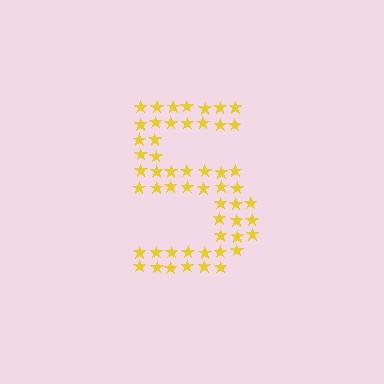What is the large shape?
The large shape is the digit 5.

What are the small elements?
The small elements are stars.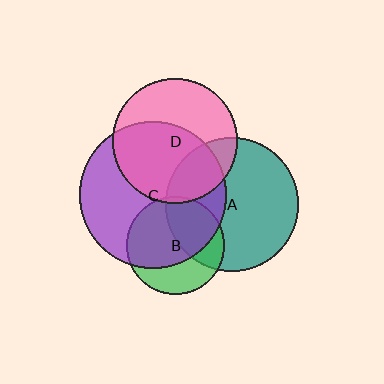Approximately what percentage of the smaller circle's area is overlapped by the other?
Approximately 5%.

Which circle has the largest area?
Circle C (purple).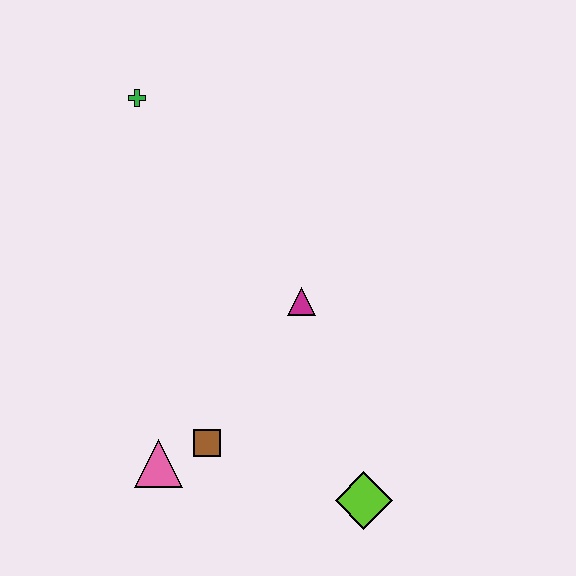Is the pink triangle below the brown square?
Yes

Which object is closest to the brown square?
The pink triangle is closest to the brown square.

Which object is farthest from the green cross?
The lime diamond is farthest from the green cross.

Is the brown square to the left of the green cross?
No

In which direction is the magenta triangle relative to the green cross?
The magenta triangle is below the green cross.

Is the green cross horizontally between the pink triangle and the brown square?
No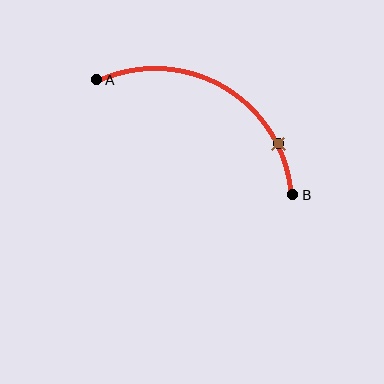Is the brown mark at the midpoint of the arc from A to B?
No. The brown mark lies on the arc but is closer to endpoint B. The arc midpoint would be at the point on the curve equidistant along the arc from both A and B.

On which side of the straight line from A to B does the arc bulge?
The arc bulges above the straight line connecting A and B.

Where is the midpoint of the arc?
The arc midpoint is the point on the curve farthest from the straight line joining A and B. It sits above that line.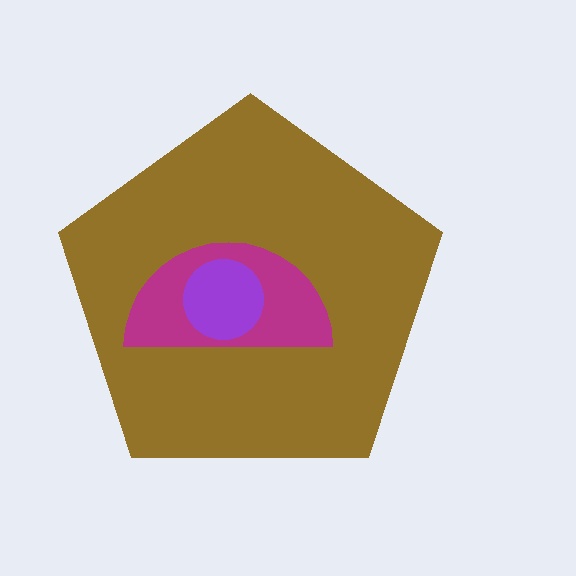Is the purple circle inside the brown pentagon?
Yes.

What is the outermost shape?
The brown pentagon.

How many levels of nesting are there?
3.